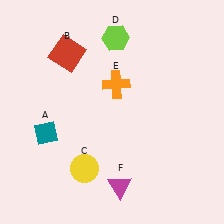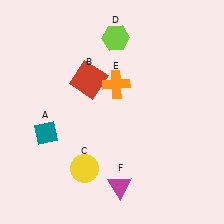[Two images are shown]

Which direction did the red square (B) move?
The red square (B) moved down.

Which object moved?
The red square (B) moved down.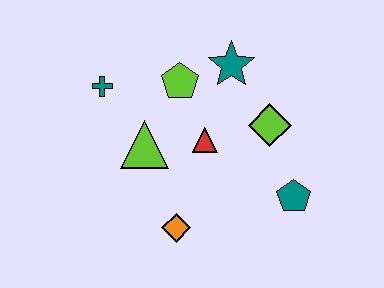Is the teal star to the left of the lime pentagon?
No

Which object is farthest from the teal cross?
The teal pentagon is farthest from the teal cross.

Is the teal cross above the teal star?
No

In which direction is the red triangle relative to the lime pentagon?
The red triangle is below the lime pentagon.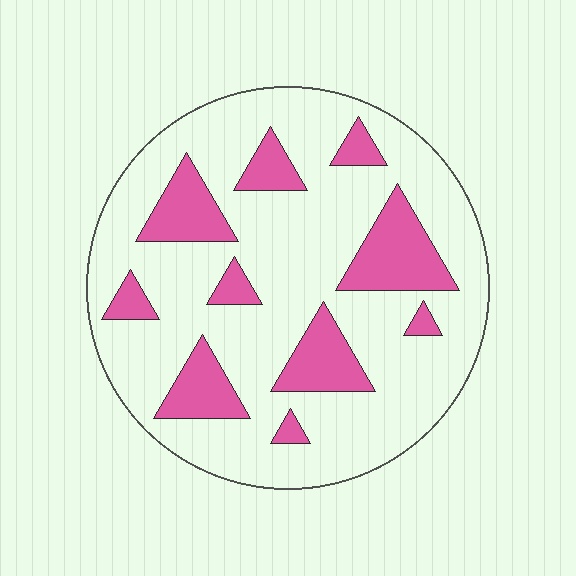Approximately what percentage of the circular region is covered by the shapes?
Approximately 25%.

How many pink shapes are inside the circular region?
10.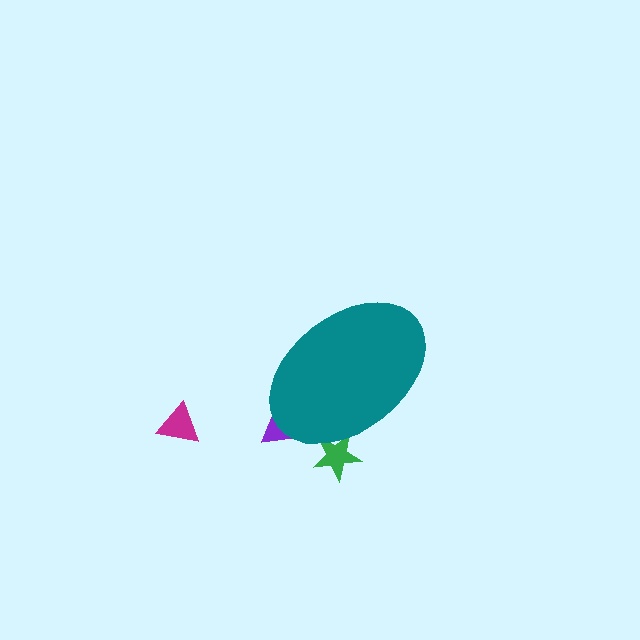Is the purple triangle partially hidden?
Yes, the purple triangle is partially hidden behind the teal ellipse.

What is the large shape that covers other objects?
A teal ellipse.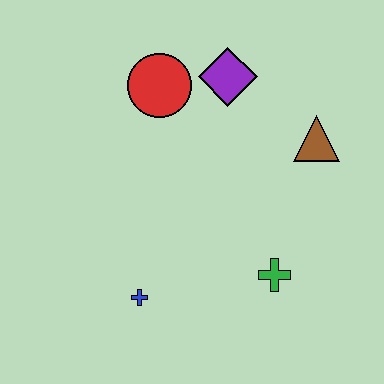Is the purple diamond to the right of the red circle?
Yes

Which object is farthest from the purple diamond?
The blue cross is farthest from the purple diamond.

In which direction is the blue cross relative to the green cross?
The blue cross is to the left of the green cross.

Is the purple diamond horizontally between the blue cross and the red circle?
No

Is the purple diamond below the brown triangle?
No